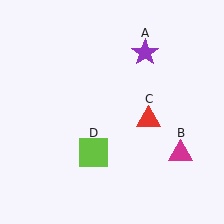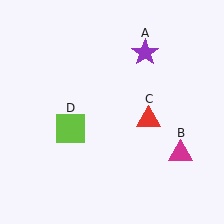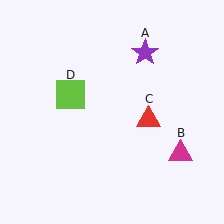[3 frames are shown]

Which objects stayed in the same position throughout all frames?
Purple star (object A) and magenta triangle (object B) and red triangle (object C) remained stationary.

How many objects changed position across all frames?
1 object changed position: lime square (object D).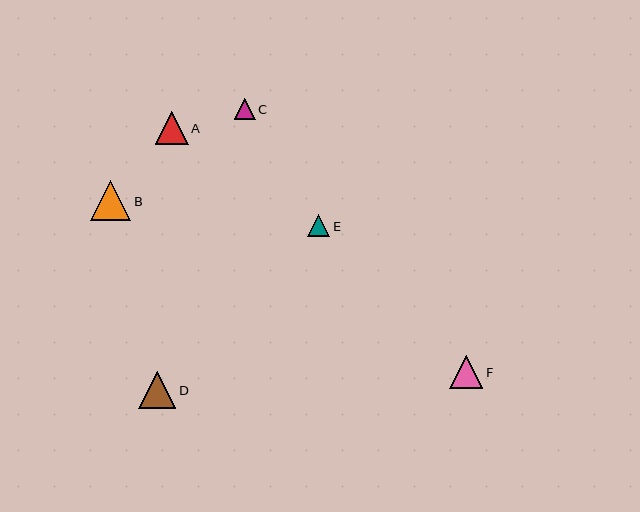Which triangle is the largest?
Triangle B is the largest with a size of approximately 40 pixels.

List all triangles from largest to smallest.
From largest to smallest: B, D, A, F, E, C.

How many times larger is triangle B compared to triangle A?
Triangle B is approximately 1.2 times the size of triangle A.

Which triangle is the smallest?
Triangle C is the smallest with a size of approximately 21 pixels.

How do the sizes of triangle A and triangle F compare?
Triangle A and triangle F are approximately the same size.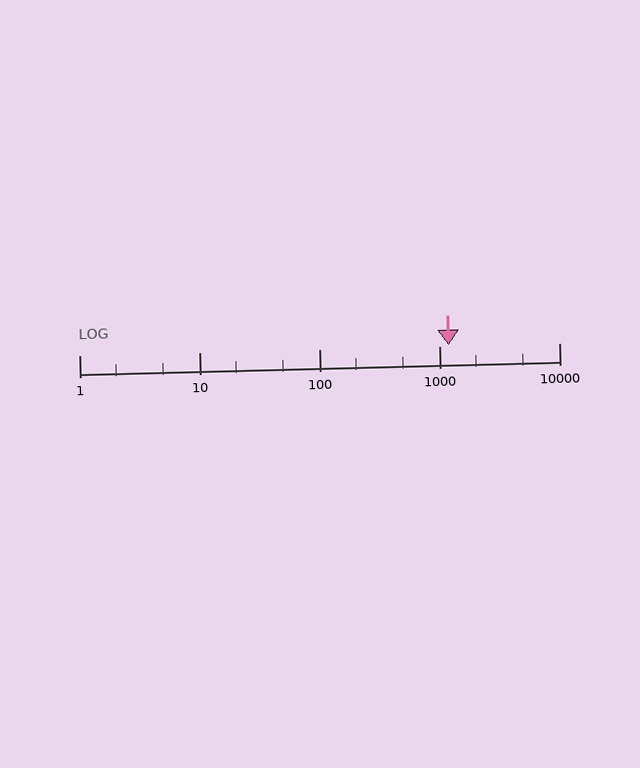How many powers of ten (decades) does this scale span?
The scale spans 4 decades, from 1 to 10000.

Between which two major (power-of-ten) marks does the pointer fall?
The pointer is between 1000 and 10000.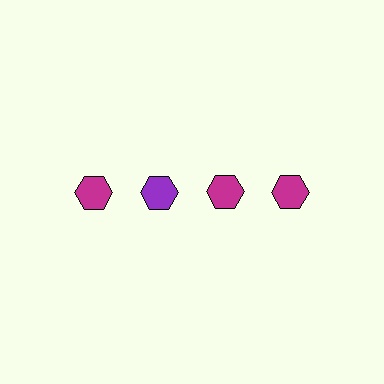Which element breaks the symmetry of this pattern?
The purple hexagon in the top row, second from left column breaks the symmetry. All other shapes are magenta hexagons.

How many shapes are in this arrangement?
There are 4 shapes arranged in a grid pattern.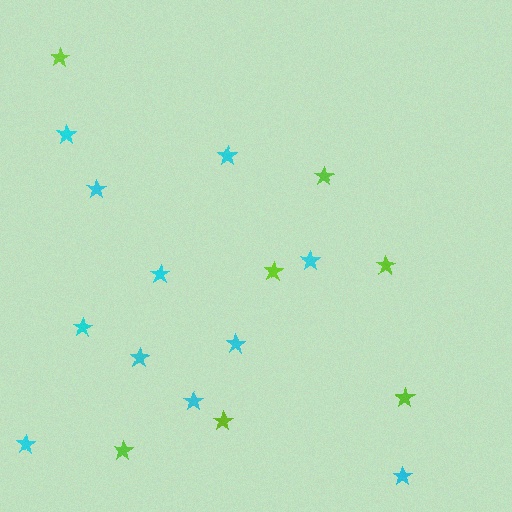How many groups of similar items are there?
There are 2 groups: one group of lime stars (7) and one group of cyan stars (11).